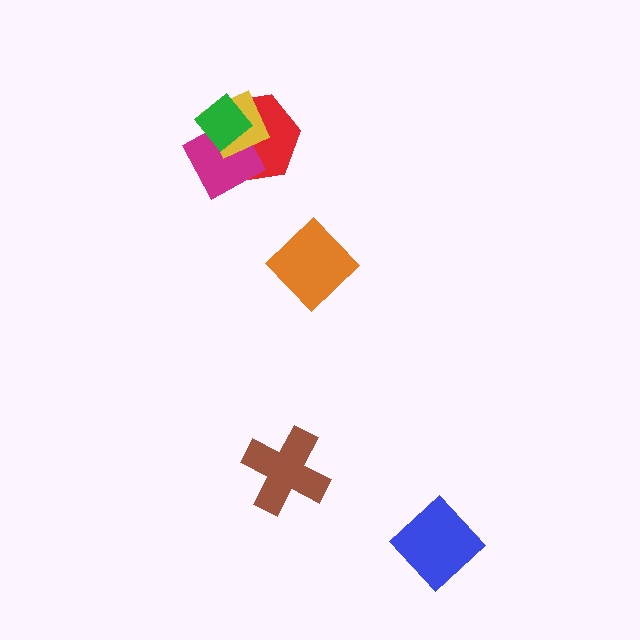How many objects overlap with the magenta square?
3 objects overlap with the magenta square.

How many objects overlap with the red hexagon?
3 objects overlap with the red hexagon.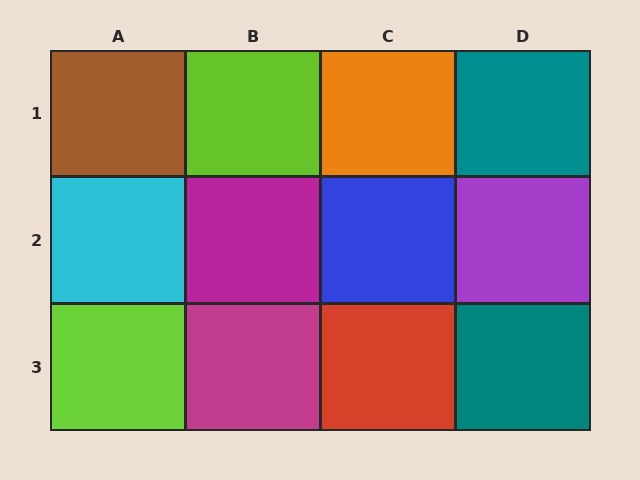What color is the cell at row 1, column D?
Teal.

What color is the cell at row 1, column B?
Lime.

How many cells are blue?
1 cell is blue.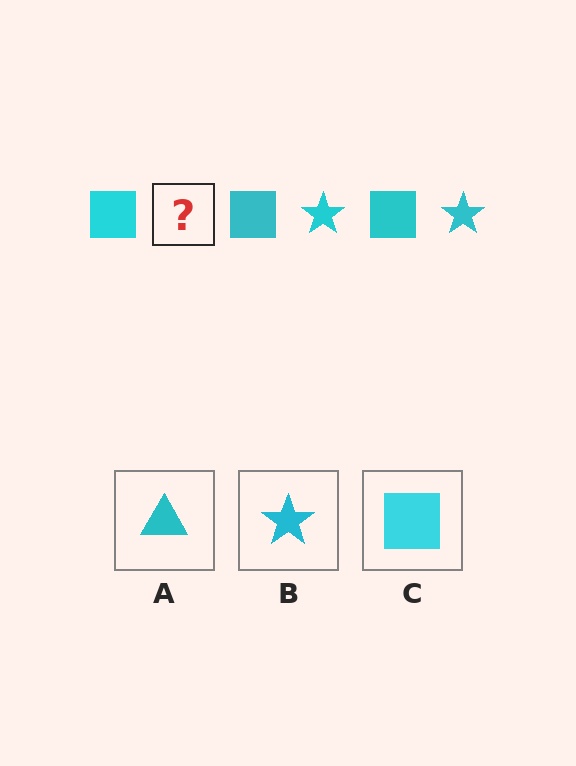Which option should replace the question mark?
Option B.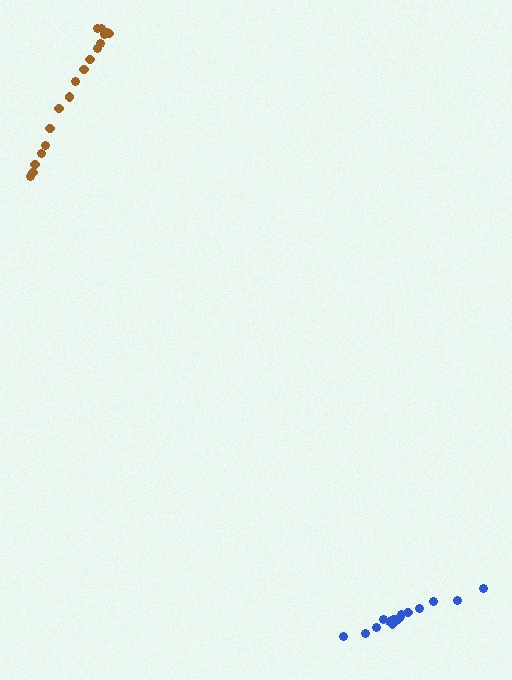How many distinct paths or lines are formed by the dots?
There are 2 distinct paths.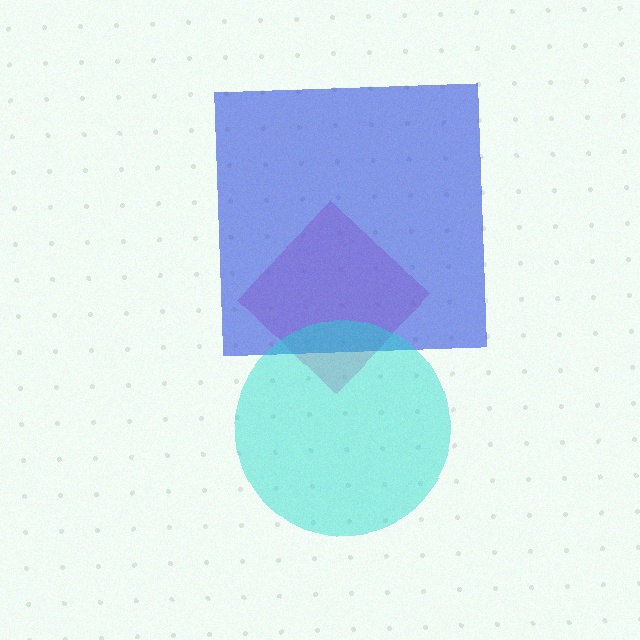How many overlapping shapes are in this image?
There are 3 overlapping shapes in the image.